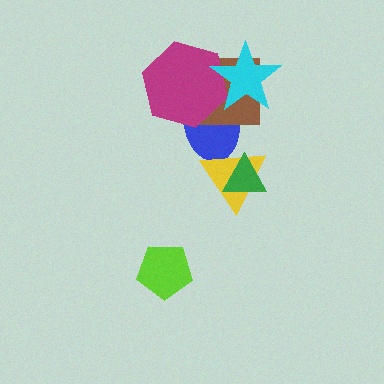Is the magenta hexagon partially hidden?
Yes, it is partially covered by another shape.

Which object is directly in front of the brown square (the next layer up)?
The magenta hexagon is directly in front of the brown square.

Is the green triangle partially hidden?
No, no other shape covers it.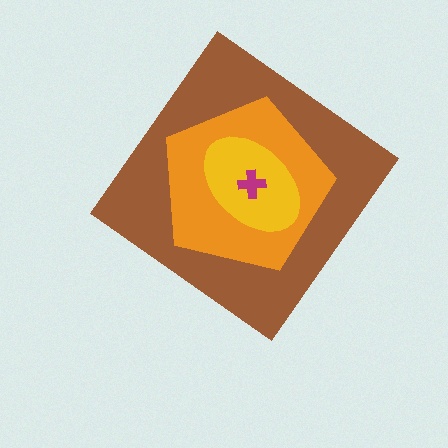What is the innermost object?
The magenta cross.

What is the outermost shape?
The brown diamond.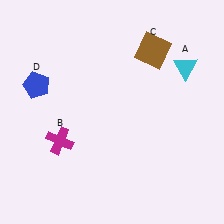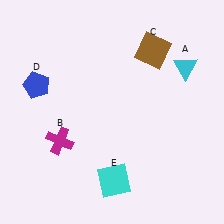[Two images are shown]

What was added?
A cyan square (E) was added in Image 2.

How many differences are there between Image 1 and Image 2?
There is 1 difference between the two images.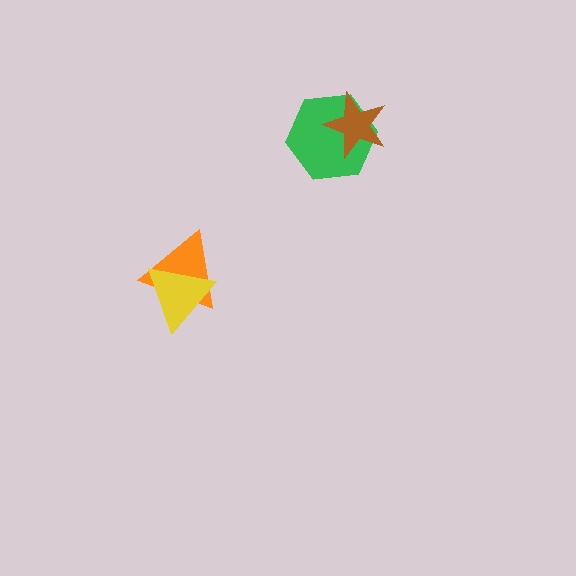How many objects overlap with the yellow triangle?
1 object overlaps with the yellow triangle.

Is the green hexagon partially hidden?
Yes, it is partially covered by another shape.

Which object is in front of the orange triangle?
The yellow triangle is in front of the orange triangle.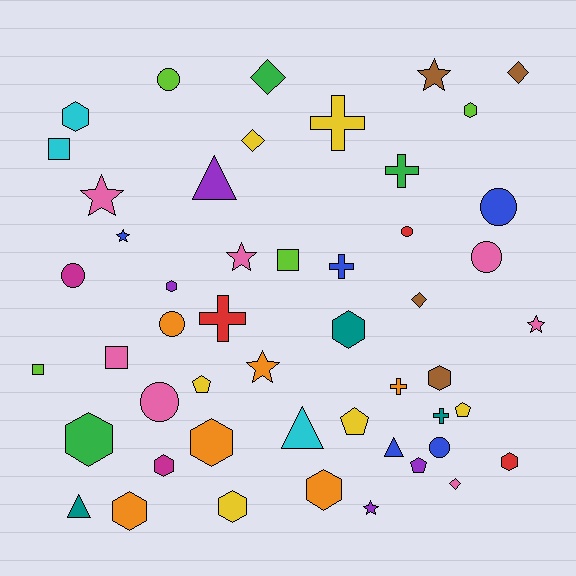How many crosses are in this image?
There are 6 crosses.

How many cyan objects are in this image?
There are 3 cyan objects.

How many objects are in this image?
There are 50 objects.